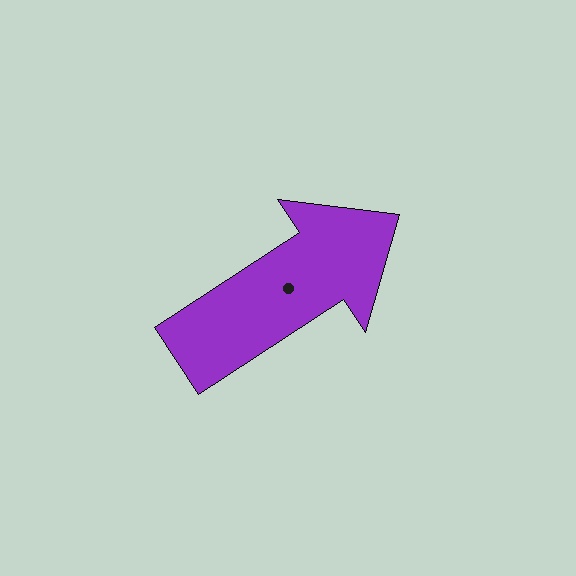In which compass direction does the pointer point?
Northeast.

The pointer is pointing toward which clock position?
Roughly 2 o'clock.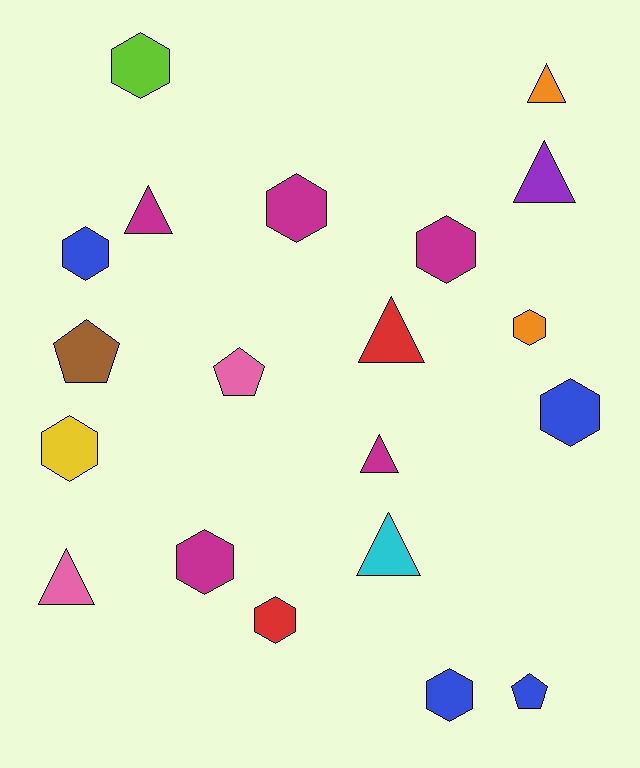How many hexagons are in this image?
There are 10 hexagons.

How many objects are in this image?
There are 20 objects.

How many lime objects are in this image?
There is 1 lime object.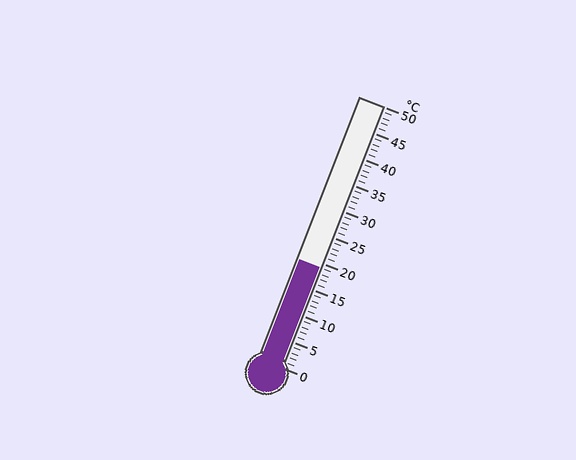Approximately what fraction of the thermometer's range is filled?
The thermometer is filled to approximately 40% of its range.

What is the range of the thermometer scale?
The thermometer scale ranges from 0°C to 50°C.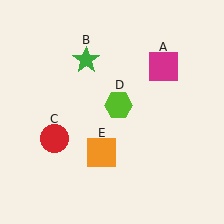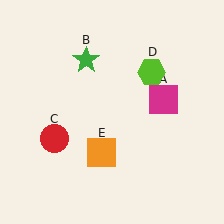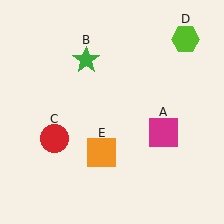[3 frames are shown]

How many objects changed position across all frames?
2 objects changed position: magenta square (object A), lime hexagon (object D).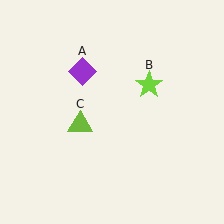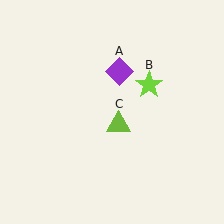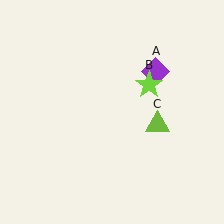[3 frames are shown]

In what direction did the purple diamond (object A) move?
The purple diamond (object A) moved right.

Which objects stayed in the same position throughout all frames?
Lime star (object B) remained stationary.